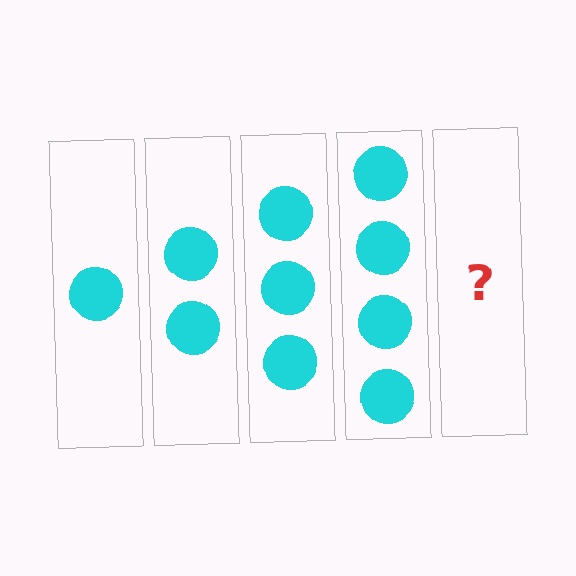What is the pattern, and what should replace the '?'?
The pattern is that each step adds one more circle. The '?' should be 5 circles.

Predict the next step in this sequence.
The next step is 5 circles.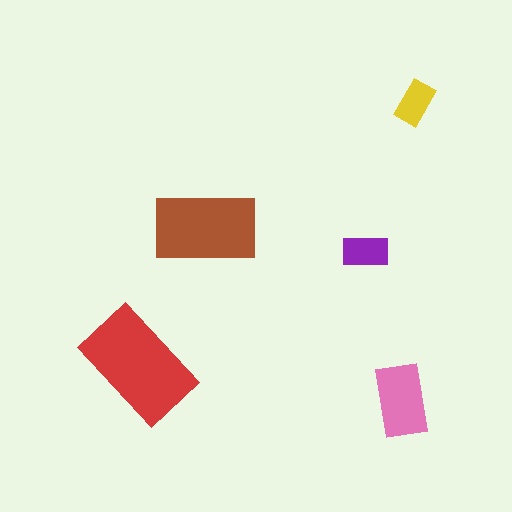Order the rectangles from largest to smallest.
the red one, the brown one, the pink one, the purple one, the yellow one.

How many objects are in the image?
There are 5 objects in the image.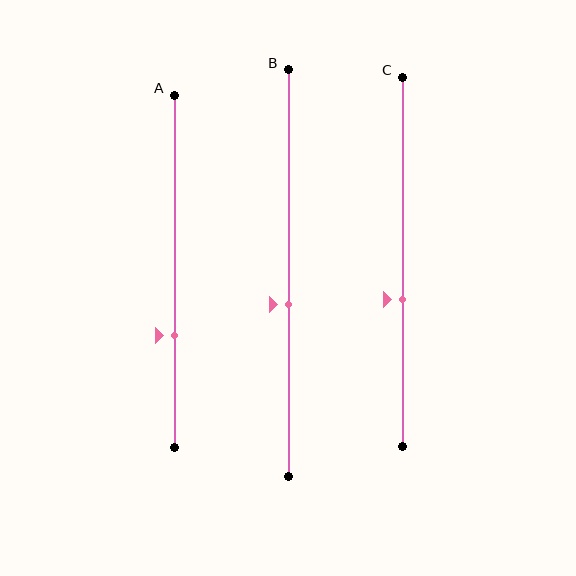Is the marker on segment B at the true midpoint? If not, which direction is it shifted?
No, the marker on segment B is shifted downward by about 8% of the segment length.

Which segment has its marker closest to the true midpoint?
Segment B has its marker closest to the true midpoint.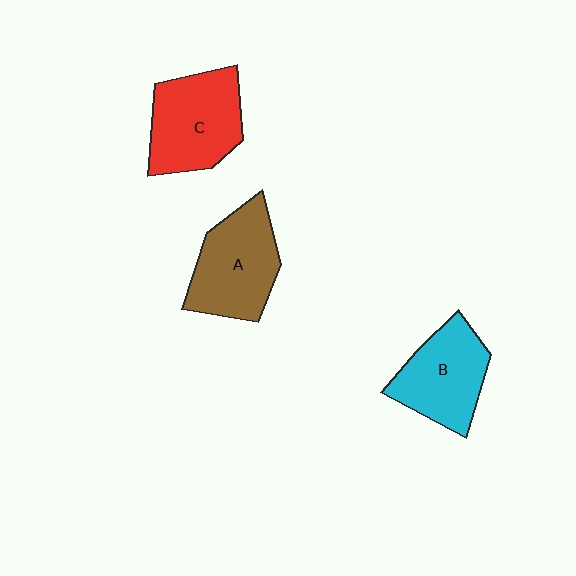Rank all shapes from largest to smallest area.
From largest to smallest: C (red), A (brown), B (cyan).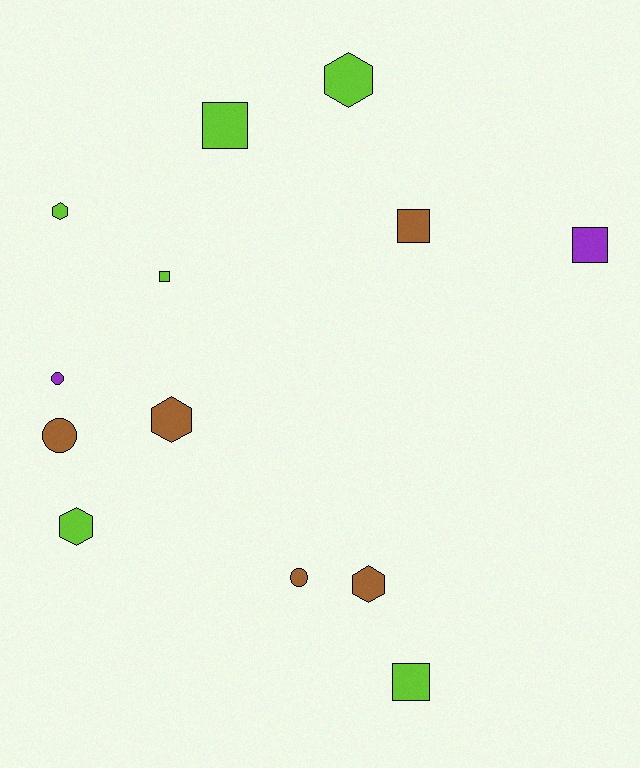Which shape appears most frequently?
Hexagon, with 5 objects.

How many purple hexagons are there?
There are no purple hexagons.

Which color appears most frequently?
Lime, with 6 objects.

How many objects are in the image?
There are 13 objects.